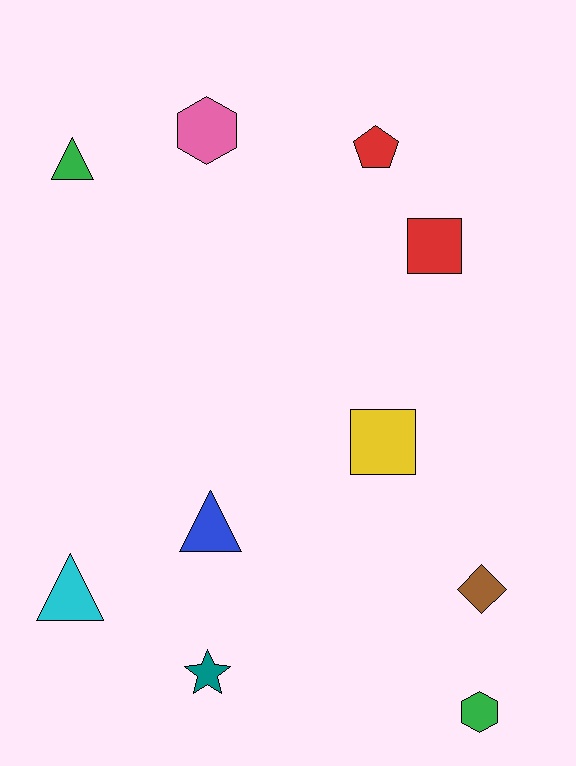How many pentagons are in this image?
There is 1 pentagon.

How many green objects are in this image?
There are 2 green objects.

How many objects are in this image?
There are 10 objects.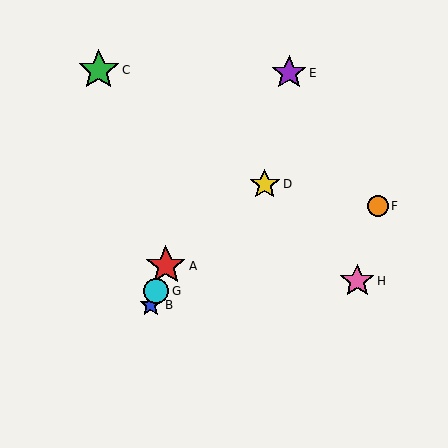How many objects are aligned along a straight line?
3 objects (A, B, G) are aligned along a straight line.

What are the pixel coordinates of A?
Object A is at (166, 266).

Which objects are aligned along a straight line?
Objects A, B, G are aligned along a straight line.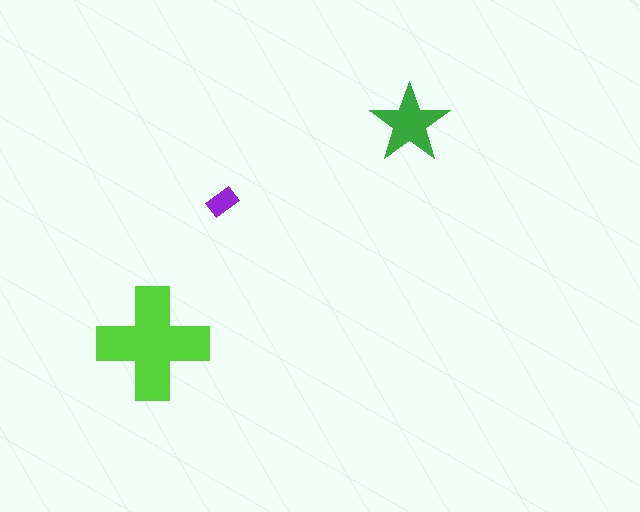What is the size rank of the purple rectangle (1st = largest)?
3rd.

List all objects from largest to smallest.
The lime cross, the green star, the purple rectangle.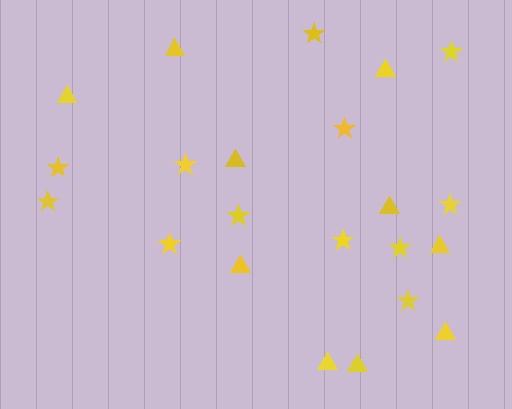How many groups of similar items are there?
There are 2 groups: one group of triangles (10) and one group of stars (12).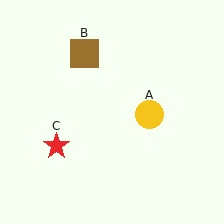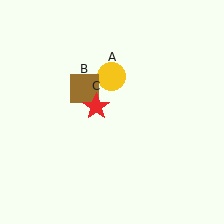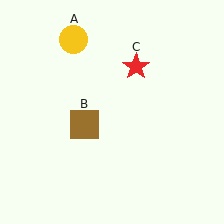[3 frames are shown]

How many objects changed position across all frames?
3 objects changed position: yellow circle (object A), brown square (object B), red star (object C).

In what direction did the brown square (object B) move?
The brown square (object B) moved down.